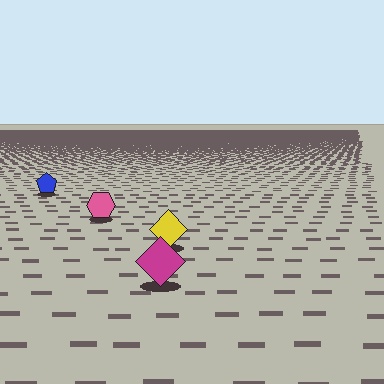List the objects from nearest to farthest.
From nearest to farthest: the magenta diamond, the yellow diamond, the pink hexagon, the blue pentagon.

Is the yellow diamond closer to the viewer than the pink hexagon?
Yes. The yellow diamond is closer — you can tell from the texture gradient: the ground texture is coarser near it.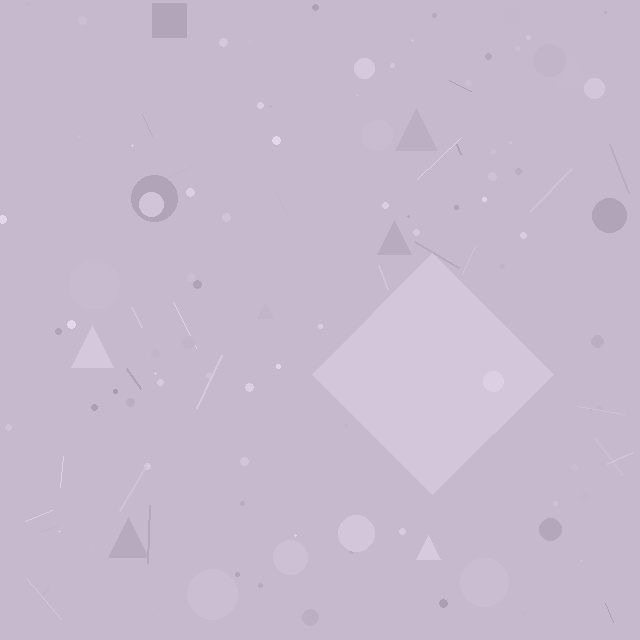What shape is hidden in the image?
A diamond is hidden in the image.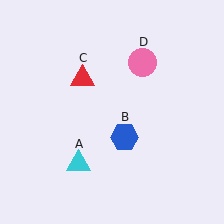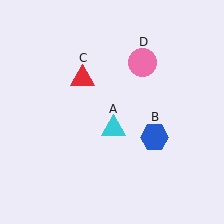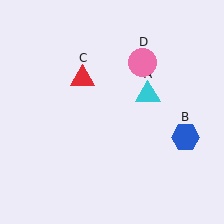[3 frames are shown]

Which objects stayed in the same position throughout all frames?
Red triangle (object C) and pink circle (object D) remained stationary.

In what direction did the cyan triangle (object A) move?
The cyan triangle (object A) moved up and to the right.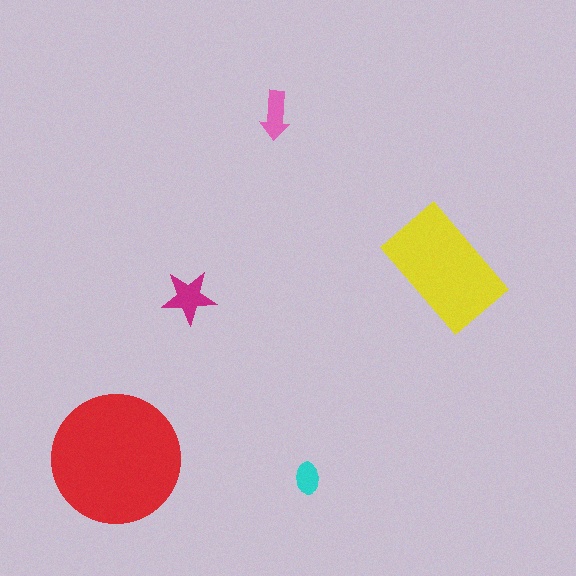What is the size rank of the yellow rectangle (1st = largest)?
2nd.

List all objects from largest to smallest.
The red circle, the yellow rectangle, the magenta star, the pink arrow, the cyan ellipse.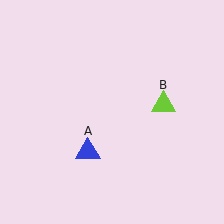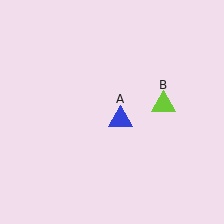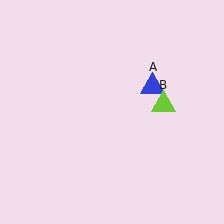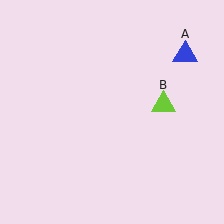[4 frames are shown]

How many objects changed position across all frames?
1 object changed position: blue triangle (object A).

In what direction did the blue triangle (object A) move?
The blue triangle (object A) moved up and to the right.